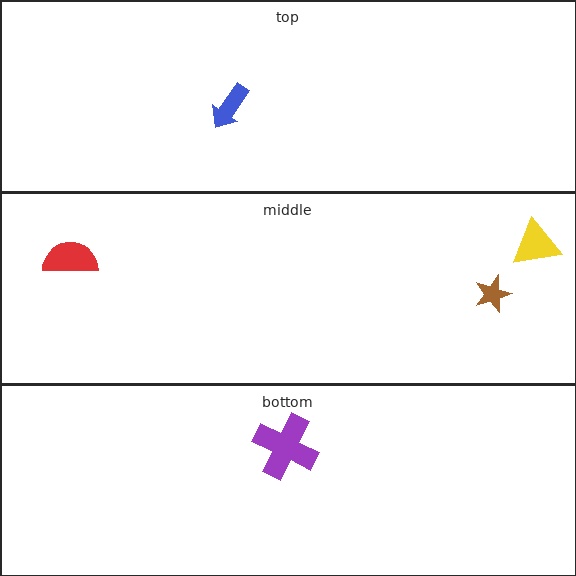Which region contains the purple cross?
The bottom region.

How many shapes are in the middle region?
3.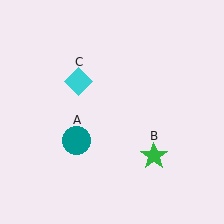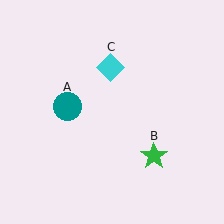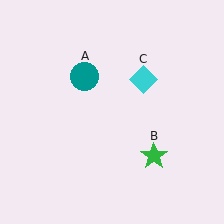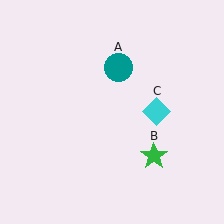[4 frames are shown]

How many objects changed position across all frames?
2 objects changed position: teal circle (object A), cyan diamond (object C).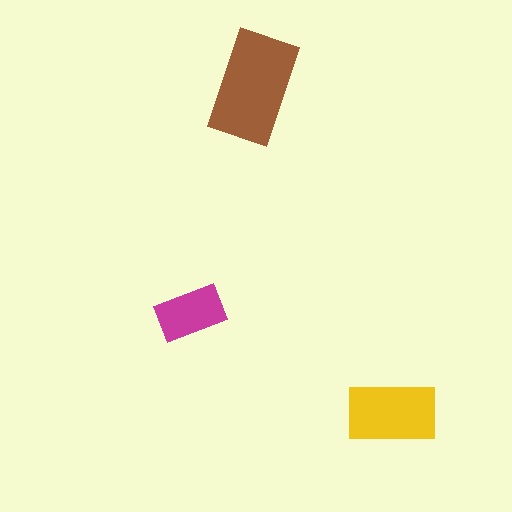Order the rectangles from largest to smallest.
the brown one, the yellow one, the magenta one.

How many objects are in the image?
There are 3 objects in the image.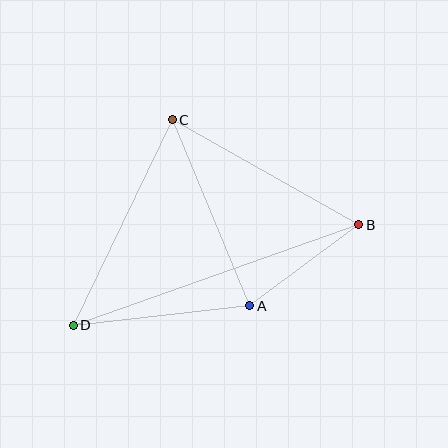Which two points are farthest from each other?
Points B and D are farthest from each other.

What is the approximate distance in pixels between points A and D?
The distance between A and D is approximately 177 pixels.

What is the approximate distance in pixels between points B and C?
The distance between B and C is approximately 214 pixels.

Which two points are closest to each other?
Points A and B are closest to each other.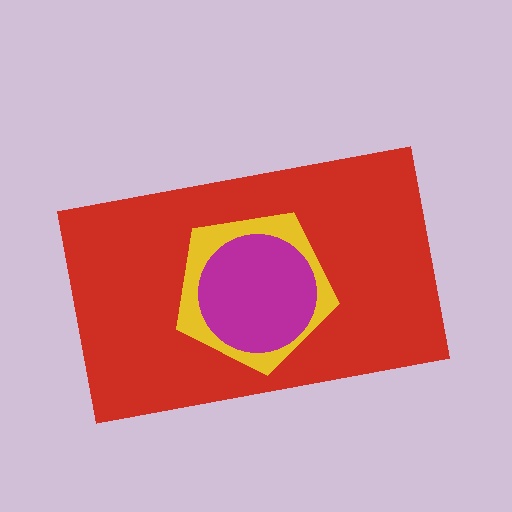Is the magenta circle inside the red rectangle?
Yes.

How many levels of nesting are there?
3.